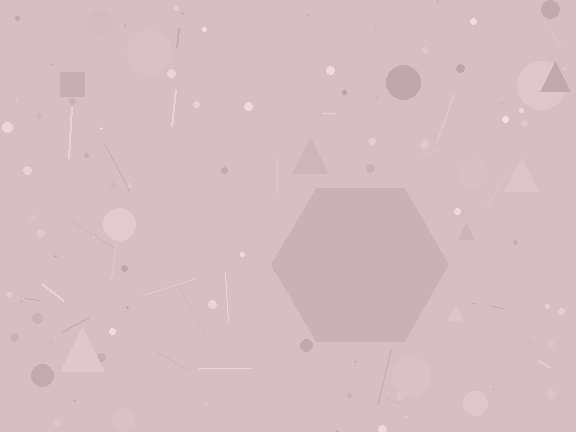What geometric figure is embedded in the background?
A hexagon is embedded in the background.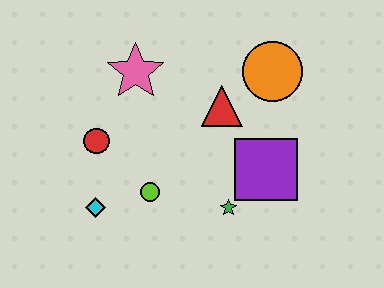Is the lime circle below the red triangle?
Yes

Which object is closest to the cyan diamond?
The lime circle is closest to the cyan diamond.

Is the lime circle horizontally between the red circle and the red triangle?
Yes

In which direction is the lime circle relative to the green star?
The lime circle is to the left of the green star.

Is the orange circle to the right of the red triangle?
Yes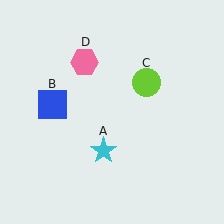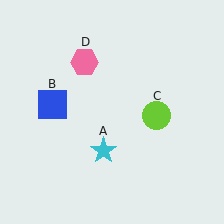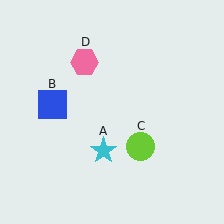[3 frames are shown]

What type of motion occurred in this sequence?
The lime circle (object C) rotated clockwise around the center of the scene.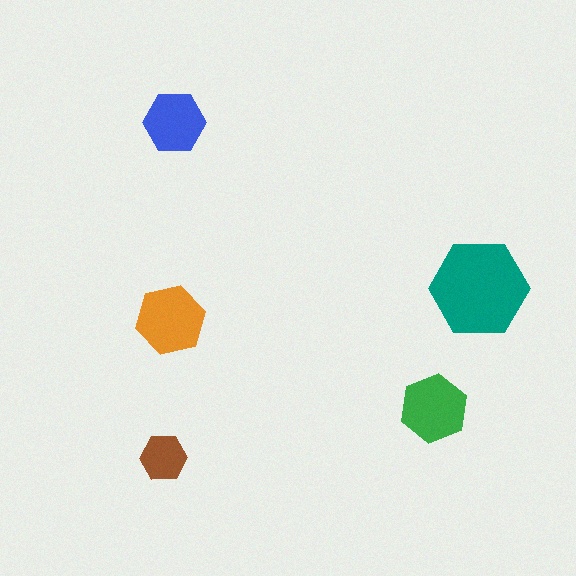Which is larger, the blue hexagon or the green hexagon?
The green one.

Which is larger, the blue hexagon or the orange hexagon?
The orange one.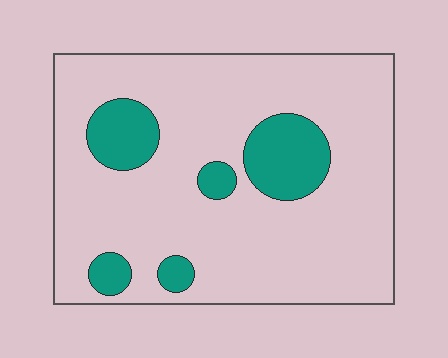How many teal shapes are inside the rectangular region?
5.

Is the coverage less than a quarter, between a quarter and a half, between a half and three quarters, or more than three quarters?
Less than a quarter.